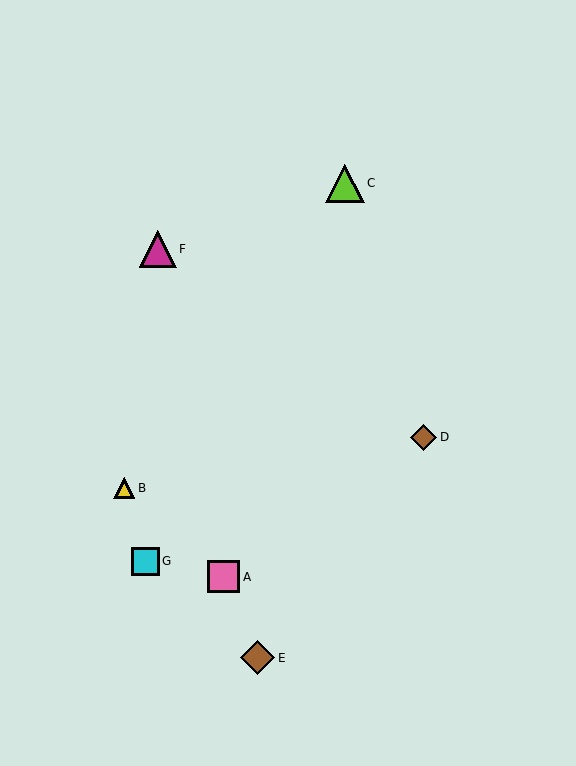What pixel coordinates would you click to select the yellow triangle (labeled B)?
Click at (124, 488) to select the yellow triangle B.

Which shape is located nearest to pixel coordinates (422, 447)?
The brown diamond (labeled D) at (424, 437) is nearest to that location.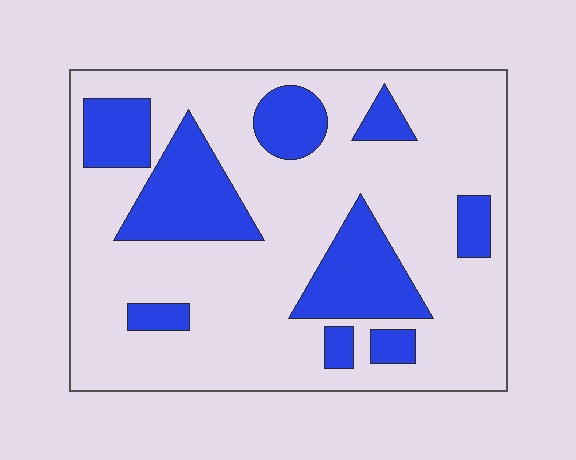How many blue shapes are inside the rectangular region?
9.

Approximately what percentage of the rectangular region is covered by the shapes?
Approximately 25%.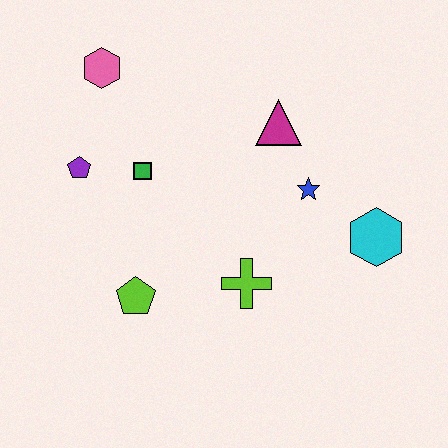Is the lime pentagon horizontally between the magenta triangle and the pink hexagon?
Yes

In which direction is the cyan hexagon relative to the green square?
The cyan hexagon is to the right of the green square.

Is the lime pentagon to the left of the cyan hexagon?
Yes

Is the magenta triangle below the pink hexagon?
Yes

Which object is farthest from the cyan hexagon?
The pink hexagon is farthest from the cyan hexagon.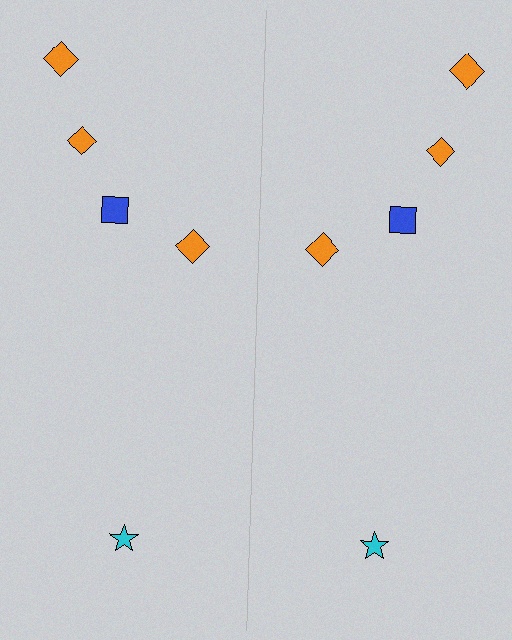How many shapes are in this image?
There are 10 shapes in this image.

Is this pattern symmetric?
Yes, this pattern has bilateral (reflection) symmetry.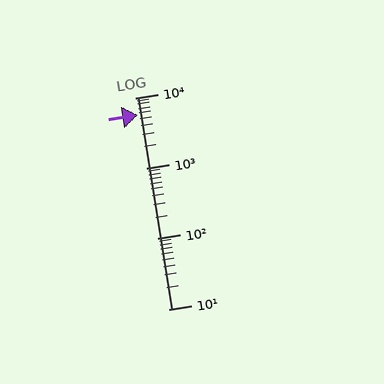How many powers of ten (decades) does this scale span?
The scale spans 3 decades, from 10 to 10000.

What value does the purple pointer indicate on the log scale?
The pointer indicates approximately 5600.